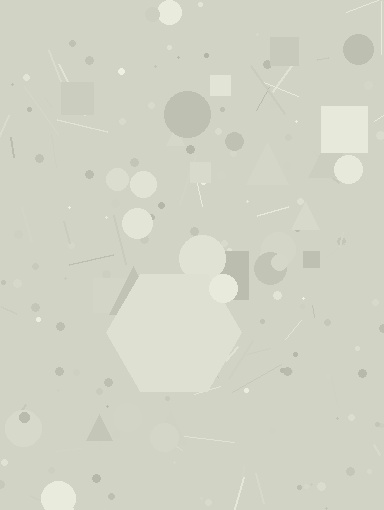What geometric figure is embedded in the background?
A hexagon is embedded in the background.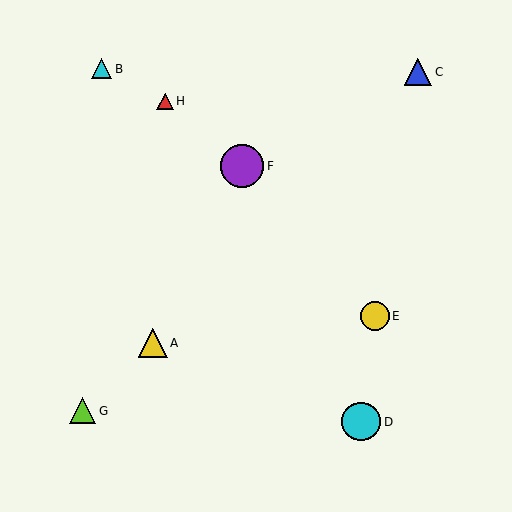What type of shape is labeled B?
Shape B is a cyan triangle.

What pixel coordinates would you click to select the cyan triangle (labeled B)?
Click at (102, 69) to select the cyan triangle B.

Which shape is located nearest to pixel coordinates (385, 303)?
The yellow circle (labeled E) at (375, 316) is nearest to that location.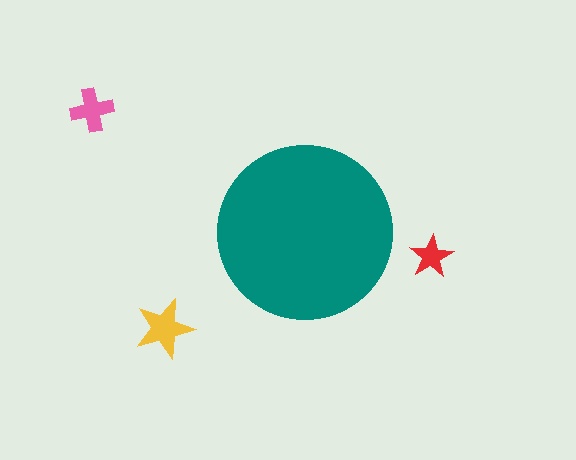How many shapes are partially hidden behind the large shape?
0 shapes are partially hidden.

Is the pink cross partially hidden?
No, the pink cross is fully visible.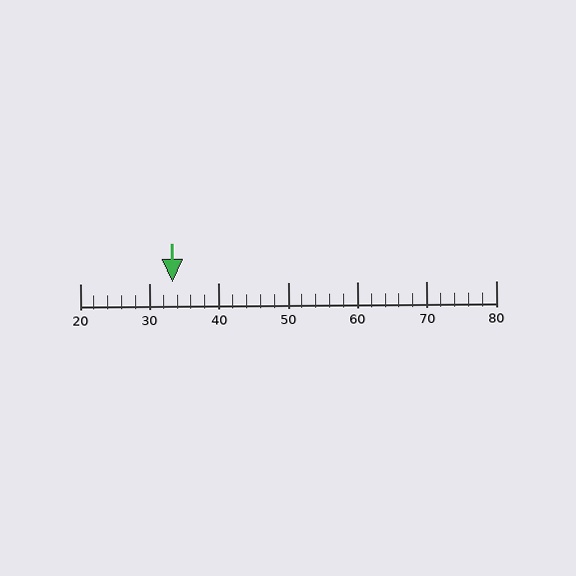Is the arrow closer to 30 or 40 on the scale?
The arrow is closer to 30.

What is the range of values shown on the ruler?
The ruler shows values from 20 to 80.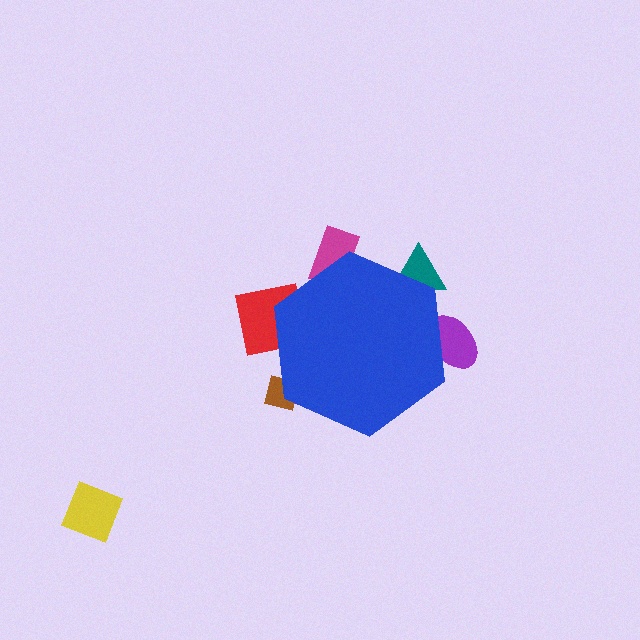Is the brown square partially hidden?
Yes, the brown square is partially hidden behind the blue hexagon.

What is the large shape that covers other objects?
A blue hexagon.